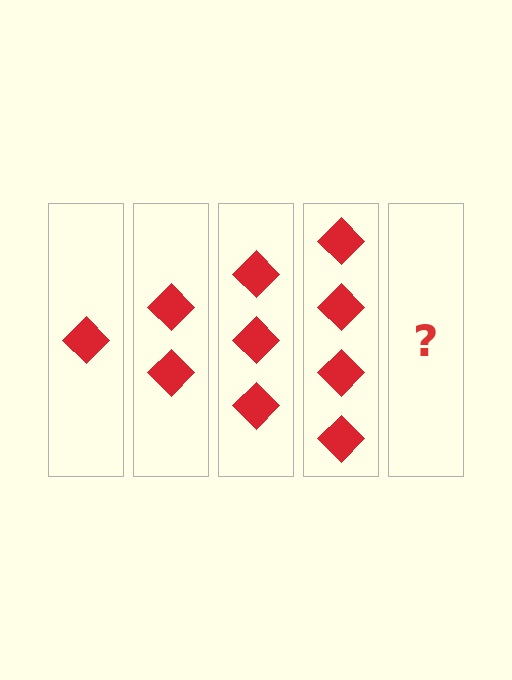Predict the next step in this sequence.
The next step is 5 diamonds.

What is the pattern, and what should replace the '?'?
The pattern is that each step adds one more diamond. The '?' should be 5 diamonds.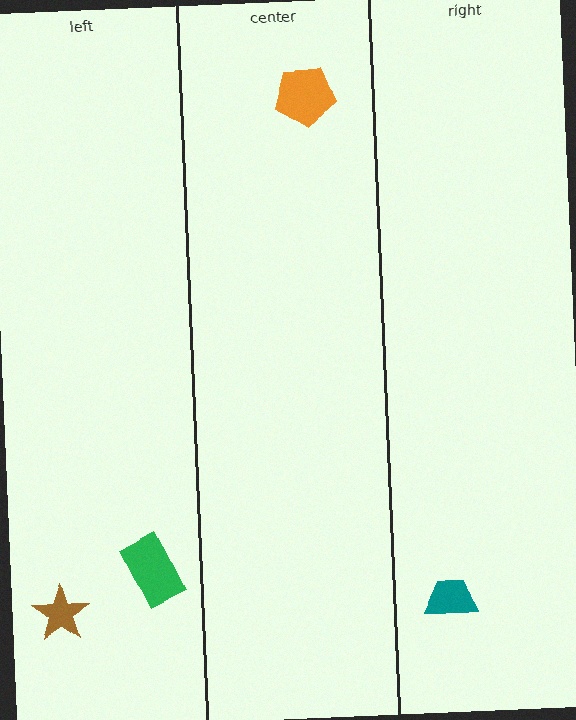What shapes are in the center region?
The orange pentagon.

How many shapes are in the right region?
1.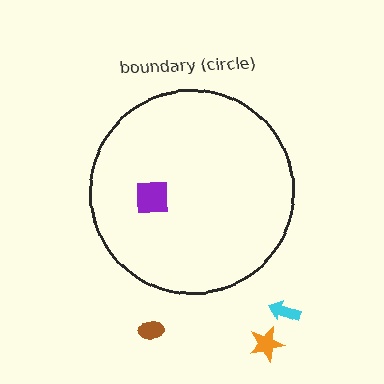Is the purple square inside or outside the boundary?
Inside.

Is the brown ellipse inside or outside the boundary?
Outside.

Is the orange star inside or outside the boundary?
Outside.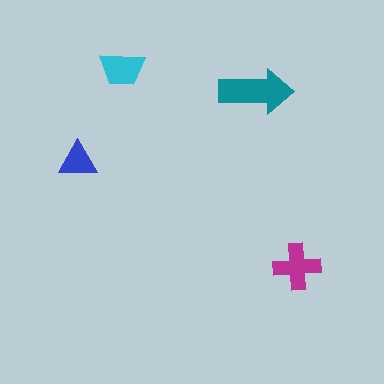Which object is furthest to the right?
The magenta cross is rightmost.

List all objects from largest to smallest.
The teal arrow, the magenta cross, the cyan trapezoid, the blue triangle.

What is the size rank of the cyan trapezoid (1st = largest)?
3rd.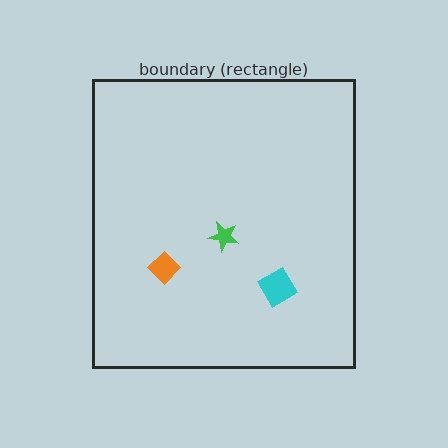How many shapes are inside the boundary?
3 inside, 0 outside.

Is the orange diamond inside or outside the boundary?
Inside.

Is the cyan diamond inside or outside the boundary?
Inside.